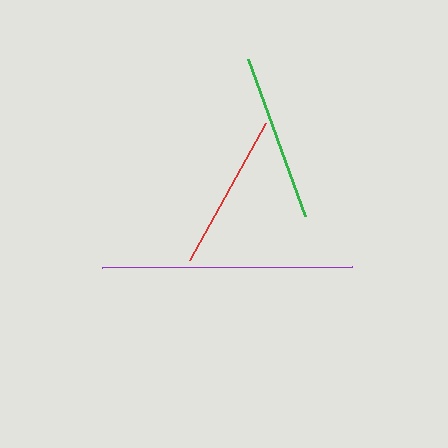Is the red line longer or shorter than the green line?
The green line is longer than the red line.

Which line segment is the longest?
The purple line is the longest at approximately 250 pixels.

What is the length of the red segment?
The red segment is approximately 157 pixels long.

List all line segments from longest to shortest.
From longest to shortest: purple, green, red.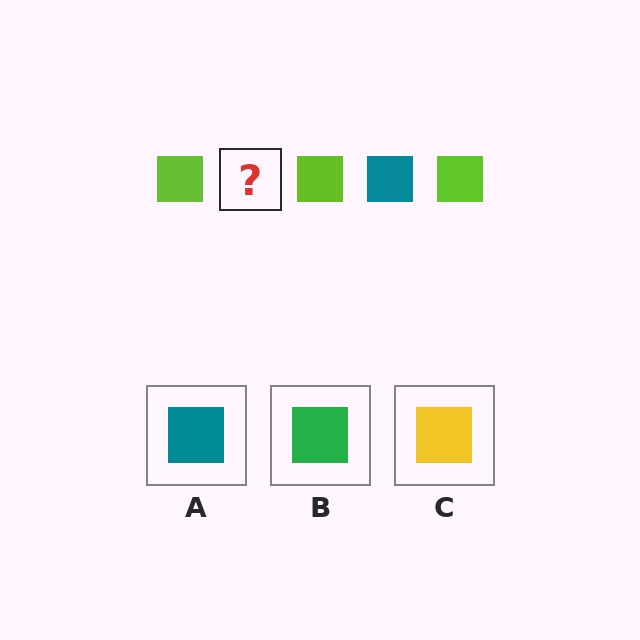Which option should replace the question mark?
Option A.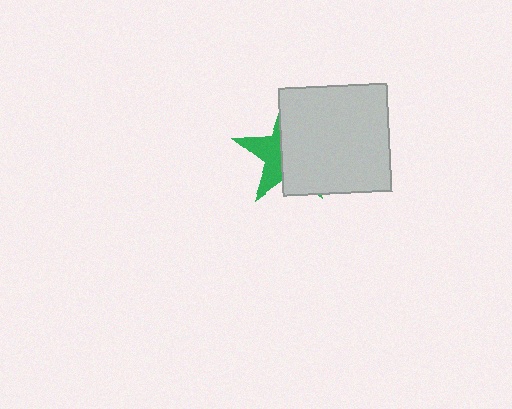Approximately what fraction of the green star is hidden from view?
Roughly 60% of the green star is hidden behind the light gray square.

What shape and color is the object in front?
The object in front is a light gray square.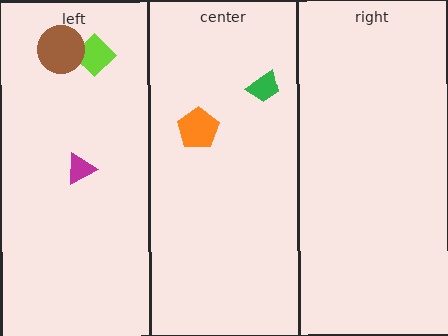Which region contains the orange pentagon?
The center region.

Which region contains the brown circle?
The left region.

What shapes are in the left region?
The lime diamond, the magenta triangle, the brown circle.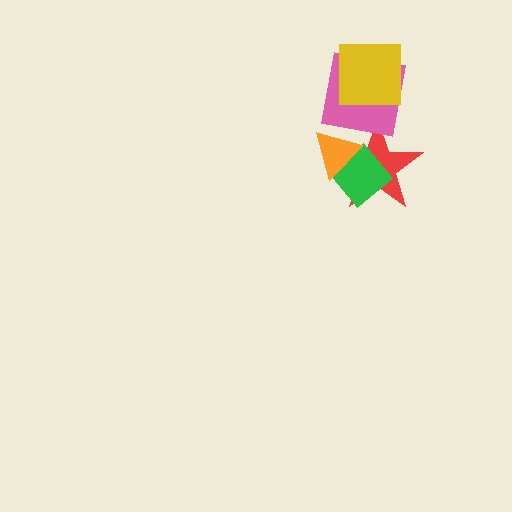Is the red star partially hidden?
Yes, it is partially covered by another shape.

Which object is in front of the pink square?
The yellow square is in front of the pink square.